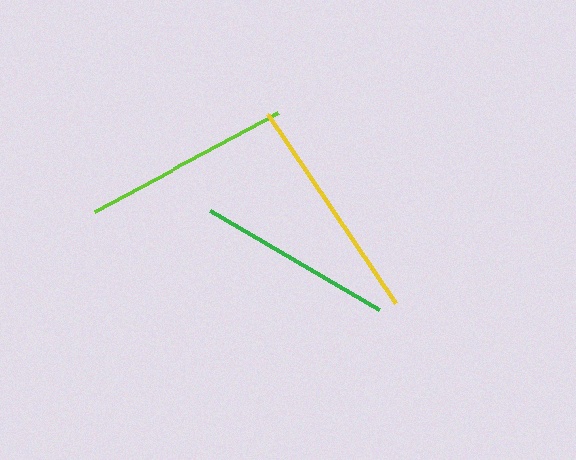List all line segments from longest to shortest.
From longest to shortest: yellow, lime, green.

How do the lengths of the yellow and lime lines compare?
The yellow and lime lines are approximately the same length.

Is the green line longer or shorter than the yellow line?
The yellow line is longer than the green line.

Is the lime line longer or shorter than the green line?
The lime line is longer than the green line.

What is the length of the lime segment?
The lime segment is approximately 209 pixels long.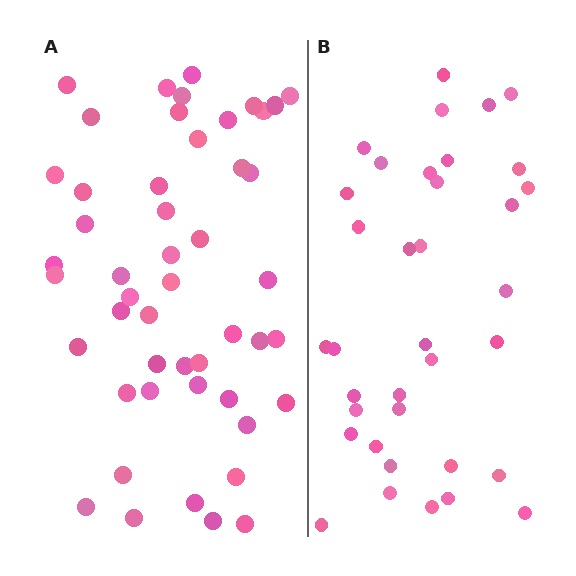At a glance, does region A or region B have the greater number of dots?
Region A (the left region) has more dots.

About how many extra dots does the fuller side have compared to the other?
Region A has approximately 15 more dots than region B.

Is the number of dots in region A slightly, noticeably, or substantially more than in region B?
Region A has noticeably more, but not dramatically so. The ratio is roughly 1.4 to 1.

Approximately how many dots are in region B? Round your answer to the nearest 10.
About 40 dots. (The exact count is 36, which rounds to 40.)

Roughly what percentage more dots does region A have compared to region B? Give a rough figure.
About 35% more.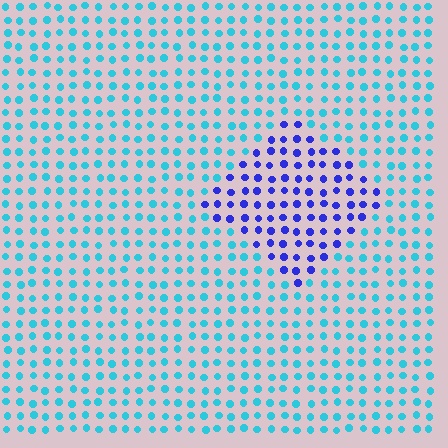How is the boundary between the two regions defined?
The boundary is defined purely by a slight shift in hue (about 53 degrees). Spacing, size, and orientation are identical on both sides.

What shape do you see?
I see a diamond.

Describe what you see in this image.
The image is filled with small cyan elements in a uniform arrangement. A diamond-shaped region is visible where the elements are tinted to a slightly different hue, forming a subtle color boundary.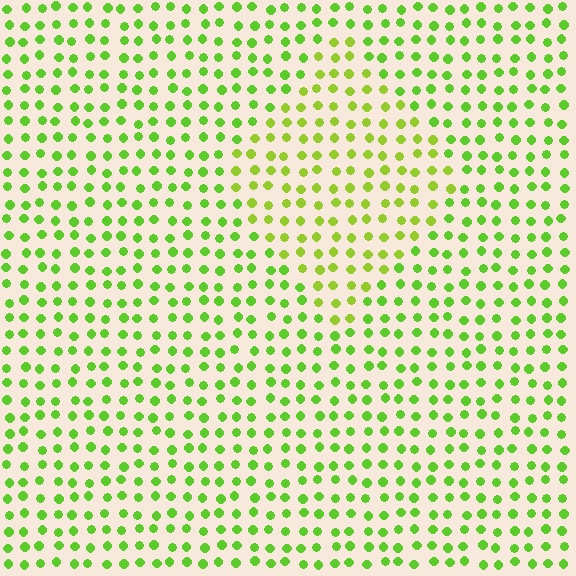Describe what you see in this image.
The image is filled with small lime elements in a uniform arrangement. A diamond-shaped region is visible where the elements are tinted to a slightly different hue, forming a subtle color boundary.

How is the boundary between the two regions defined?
The boundary is defined purely by a slight shift in hue (about 21 degrees). Spacing, size, and orientation are identical on both sides.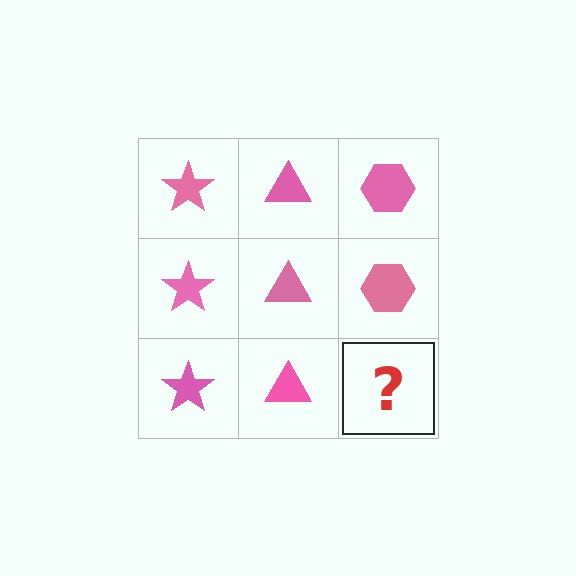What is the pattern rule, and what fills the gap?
The rule is that each column has a consistent shape. The gap should be filled with a pink hexagon.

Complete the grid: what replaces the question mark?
The question mark should be replaced with a pink hexagon.